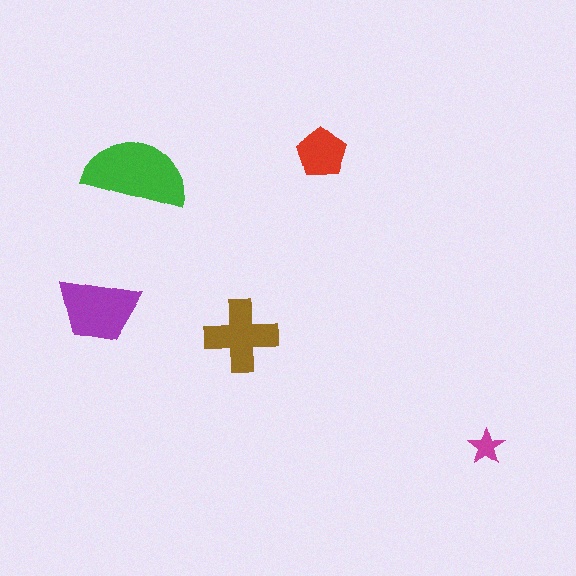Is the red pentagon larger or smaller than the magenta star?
Larger.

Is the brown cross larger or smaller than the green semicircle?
Smaller.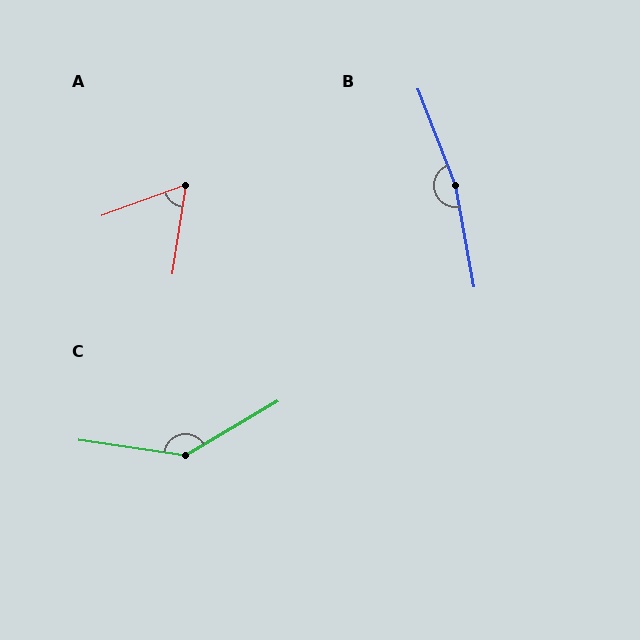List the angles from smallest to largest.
A (61°), C (141°), B (169°).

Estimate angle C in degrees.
Approximately 141 degrees.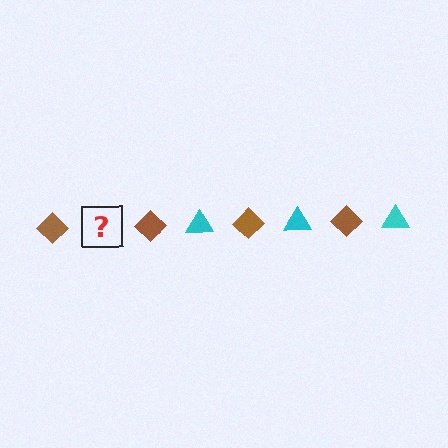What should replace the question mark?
The question mark should be replaced with a cyan triangle.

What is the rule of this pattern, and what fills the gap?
The rule is that the pattern alternates between brown diamond and cyan triangle. The gap should be filled with a cyan triangle.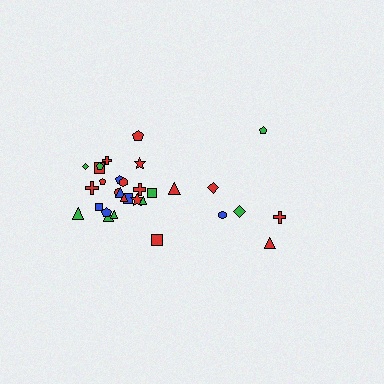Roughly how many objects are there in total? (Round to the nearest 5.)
Roughly 30 objects in total.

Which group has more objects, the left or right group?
The left group.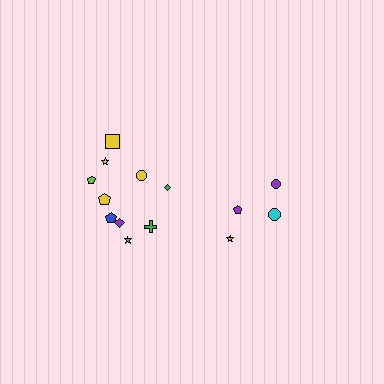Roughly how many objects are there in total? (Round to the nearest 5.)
Roughly 15 objects in total.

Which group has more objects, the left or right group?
The left group.